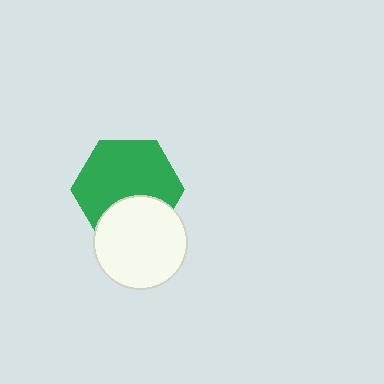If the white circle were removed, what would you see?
You would see the complete green hexagon.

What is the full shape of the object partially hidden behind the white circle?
The partially hidden object is a green hexagon.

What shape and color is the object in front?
The object in front is a white circle.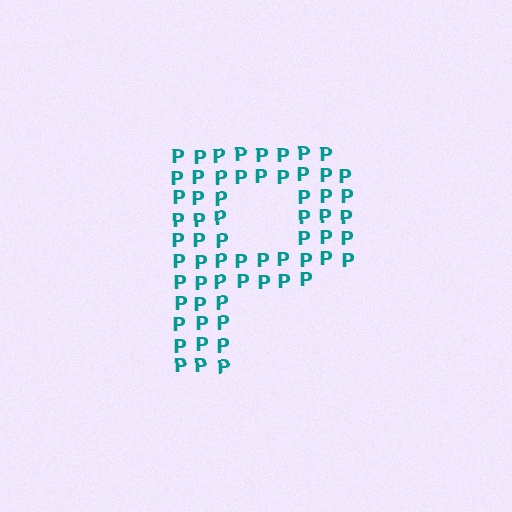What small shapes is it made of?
It is made of small letter P's.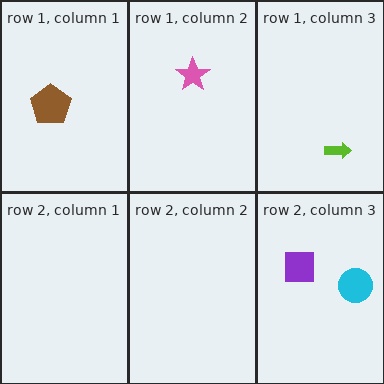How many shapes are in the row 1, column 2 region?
1.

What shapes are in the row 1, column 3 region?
The lime arrow.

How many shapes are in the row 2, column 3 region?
2.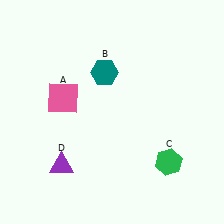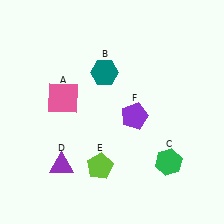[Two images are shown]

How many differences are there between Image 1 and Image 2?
There are 2 differences between the two images.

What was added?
A lime pentagon (E), a purple pentagon (F) were added in Image 2.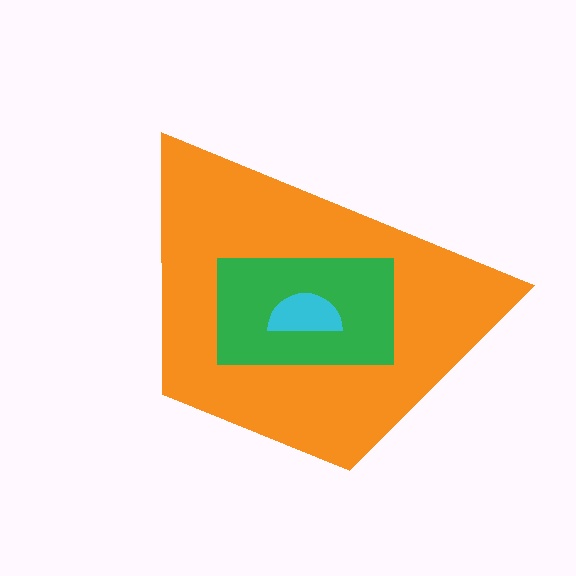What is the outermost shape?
The orange trapezoid.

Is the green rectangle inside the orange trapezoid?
Yes.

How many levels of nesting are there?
3.